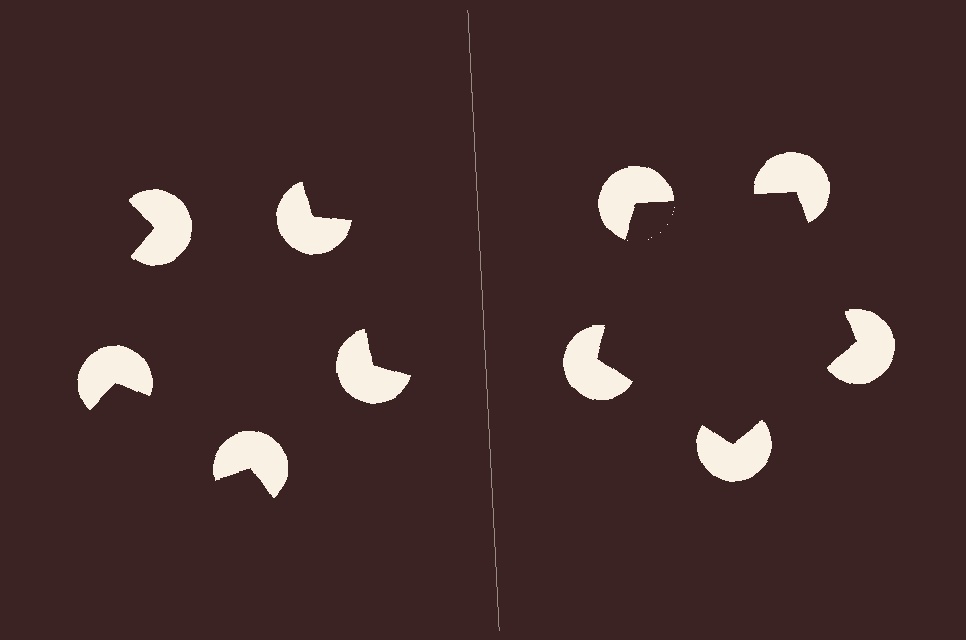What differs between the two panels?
The pac-man discs are positioned identically on both sides; only the wedge orientations differ. On the right they align to a pentagon; on the left they are misaligned.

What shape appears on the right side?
An illusory pentagon.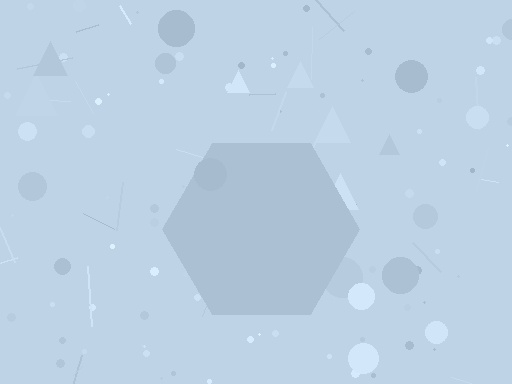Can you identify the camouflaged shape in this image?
The camouflaged shape is a hexagon.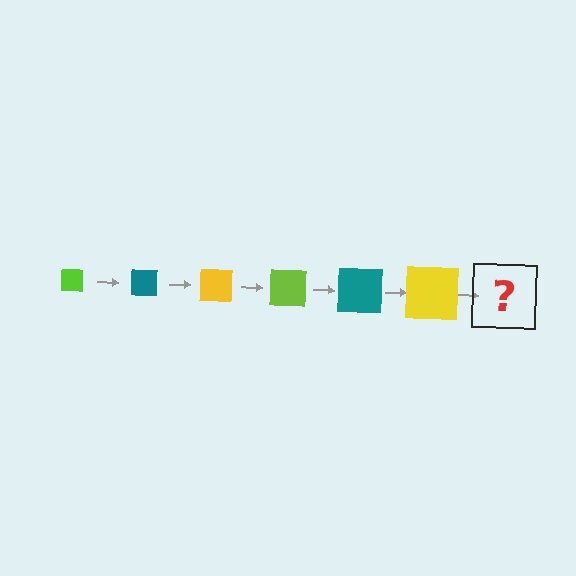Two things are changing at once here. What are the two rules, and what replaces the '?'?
The two rules are that the square grows larger each step and the color cycles through lime, teal, and yellow. The '?' should be a lime square, larger than the previous one.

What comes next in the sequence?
The next element should be a lime square, larger than the previous one.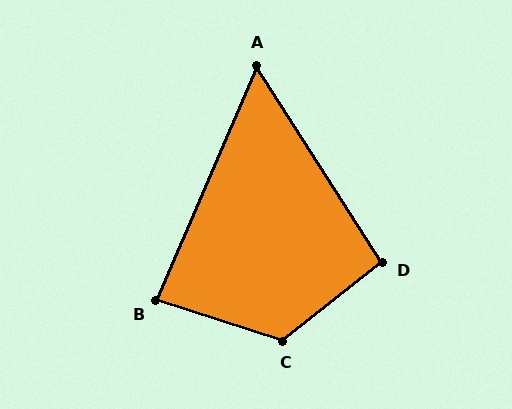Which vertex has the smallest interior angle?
A, at approximately 56 degrees.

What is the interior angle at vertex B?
Approximately 84 degrees (acute).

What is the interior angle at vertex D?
Approximately 96 degrees (obtuse).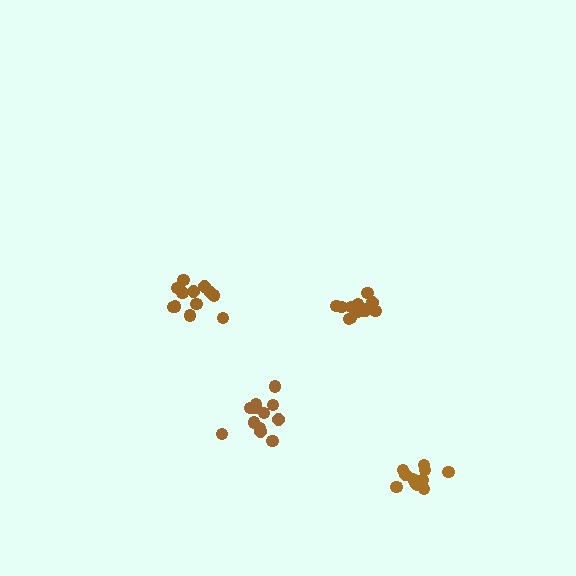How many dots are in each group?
Group 1: 13 dots, Group 2: 12 dots, Group 3: 13 dots, Group 4: 11 dots (49 total).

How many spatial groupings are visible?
There are 4 spatial groupings.